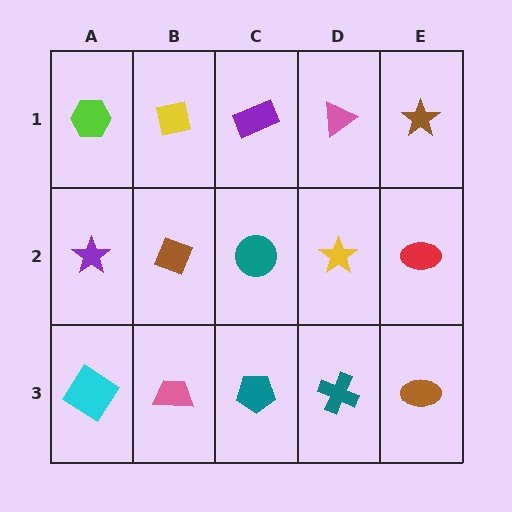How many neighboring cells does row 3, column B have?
3.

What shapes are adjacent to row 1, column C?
A teal circle (row 2, column C), a yellow square (row 1, column B), a pink triangle (row 1, column D).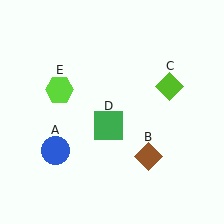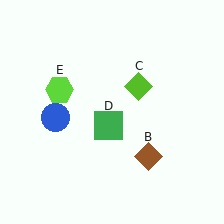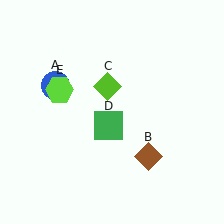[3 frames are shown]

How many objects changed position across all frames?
2 objects changed position: blue circle (object A), lime diamond (object C).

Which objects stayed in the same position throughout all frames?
Brown diamond (object B) and green square (object D) and lime hexagon (object E) remained stationary.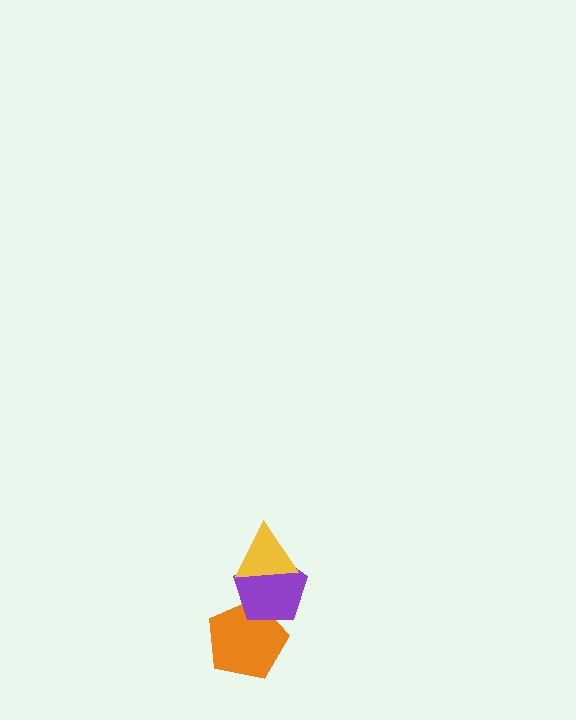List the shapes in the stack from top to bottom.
From top to bottom: the yellow triangle, the purple pentagon, the orange pentagon.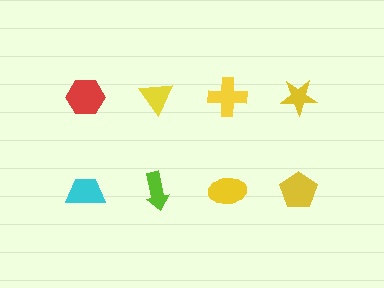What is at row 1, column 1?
A red hexagon.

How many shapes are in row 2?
4 shapes.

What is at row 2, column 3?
A yellow ellipse.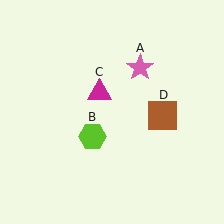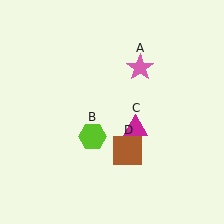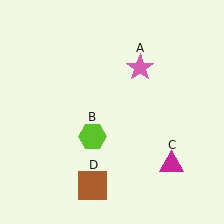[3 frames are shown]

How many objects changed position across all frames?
2 objects changed position: magenta triangle (object C), brown square (object D).